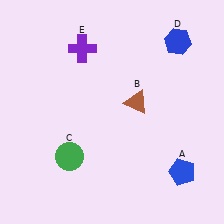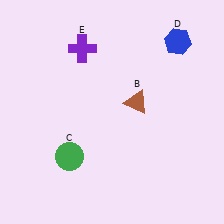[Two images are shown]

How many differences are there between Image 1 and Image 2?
There is 1 difference between the two images.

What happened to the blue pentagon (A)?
The blue pentagon (A) was removed in Image 2. It was in the bottom-right area of Image 1.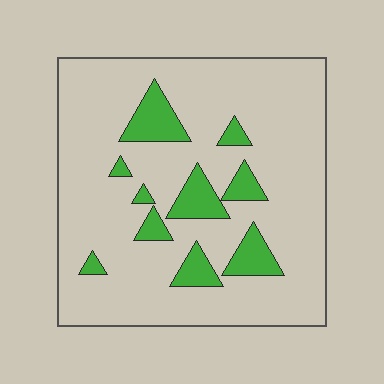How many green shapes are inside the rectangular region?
10.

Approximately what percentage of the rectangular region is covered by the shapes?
Approximately 15%.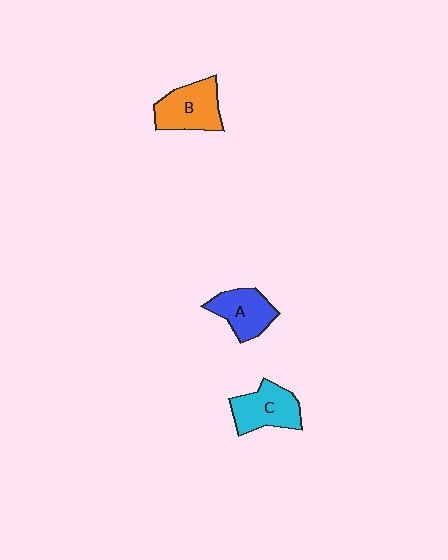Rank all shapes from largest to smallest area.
From largest to smallest: B (orange), C (cyan), A (blue).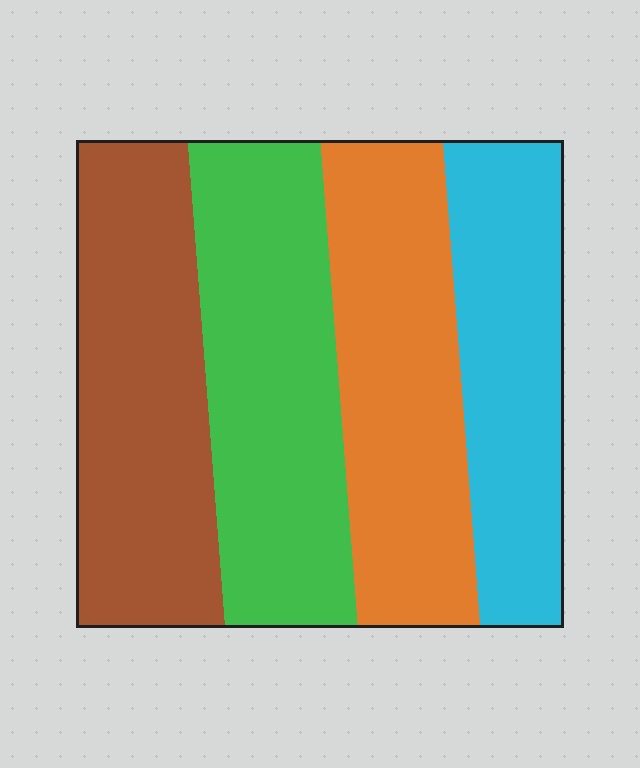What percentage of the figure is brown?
Brown covers 27% of the figure.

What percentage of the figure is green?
Green covers roughly 25% of the figure.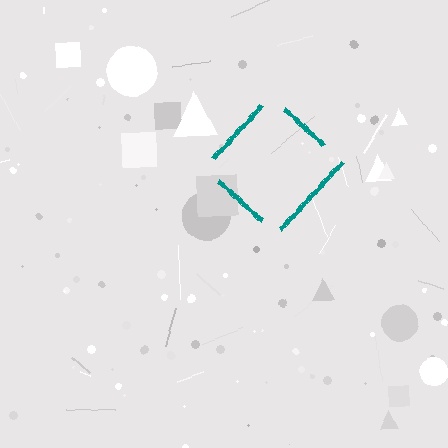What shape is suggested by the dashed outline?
The dashed outline suggests a diamond.